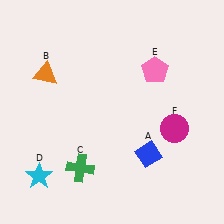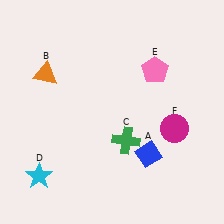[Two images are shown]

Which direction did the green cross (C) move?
The green cross (C) moved right.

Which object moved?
The green cross (C) moved right.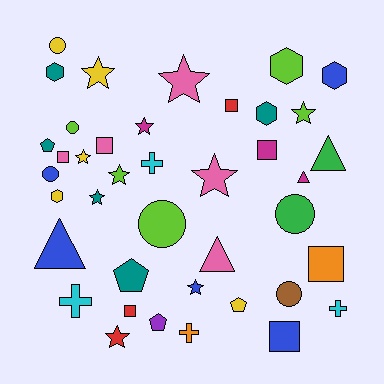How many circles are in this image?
There are 6 circles.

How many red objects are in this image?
There are 3 red objects.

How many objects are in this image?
There are 40 objects.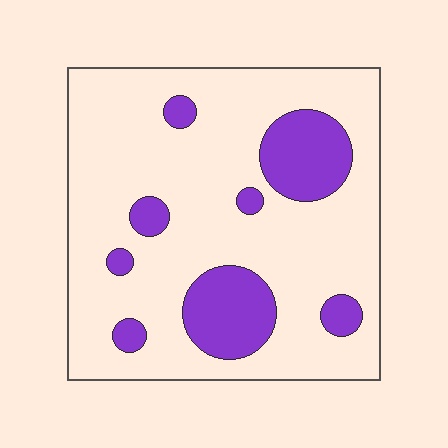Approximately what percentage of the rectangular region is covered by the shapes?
Approximately 20%.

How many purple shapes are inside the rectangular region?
8.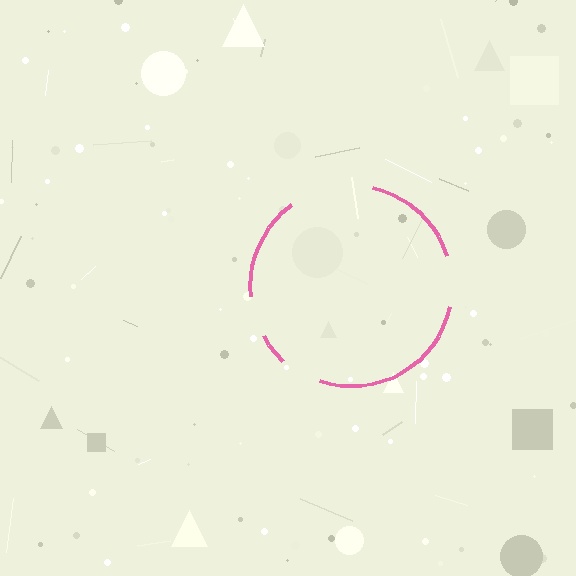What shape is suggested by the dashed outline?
The dashed outline suggests a circle.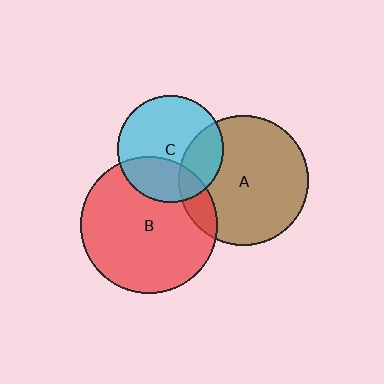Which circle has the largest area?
Circle B (red).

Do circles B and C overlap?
Yes.